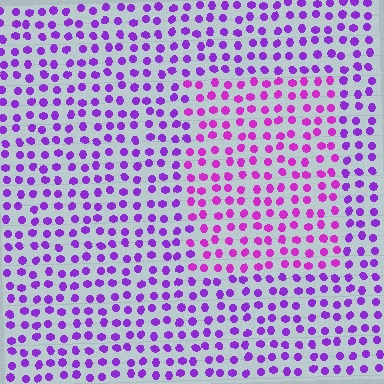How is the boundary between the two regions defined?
The boundary is defined purely by a slight shift in hue (about 27 degrees). Spacing, size, and orientation are identical on both sides.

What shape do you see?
I see a rectangle.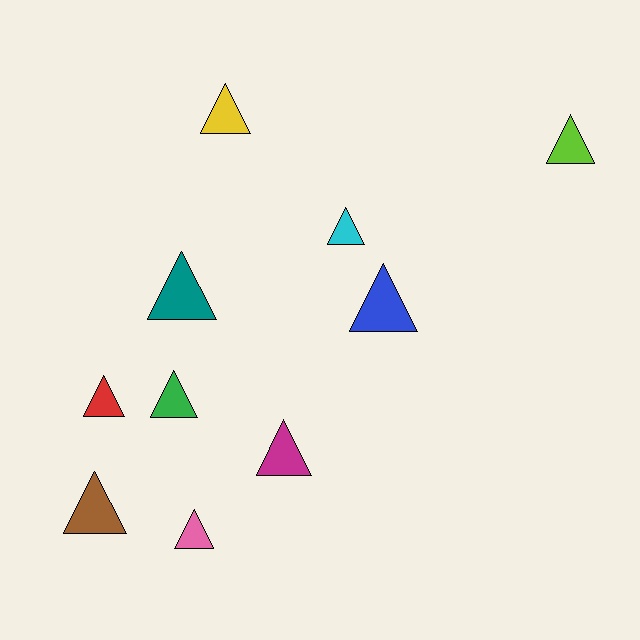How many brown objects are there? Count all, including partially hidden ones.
There is 1 brown object.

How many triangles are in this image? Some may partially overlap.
There are 10 triangles.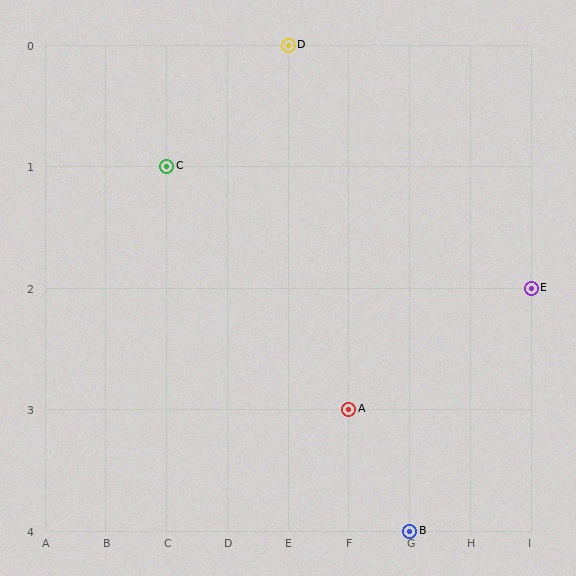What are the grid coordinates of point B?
Point B is at grid coordinates (G, 4).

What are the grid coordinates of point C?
Point C is at grid coordinates (C, 1).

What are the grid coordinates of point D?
Point D is at grid coordinates (E, 0).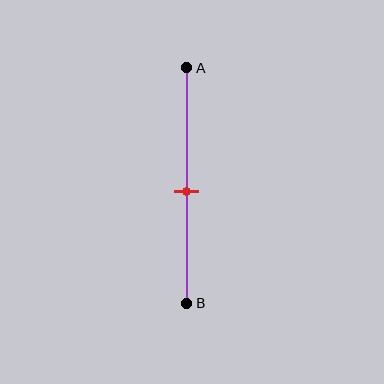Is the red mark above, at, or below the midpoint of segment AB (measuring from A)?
The red mark is approximately at the midpoint of segment AB.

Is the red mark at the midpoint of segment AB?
Yes, the mark is approximately at the midpoint.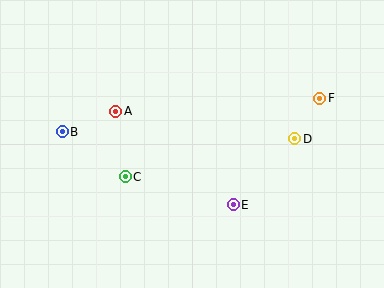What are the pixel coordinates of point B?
Point B is at (62, 132).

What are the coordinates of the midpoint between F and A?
The midpoint between F and A is at (218, 105).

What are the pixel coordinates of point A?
Point A is at (116, 111).